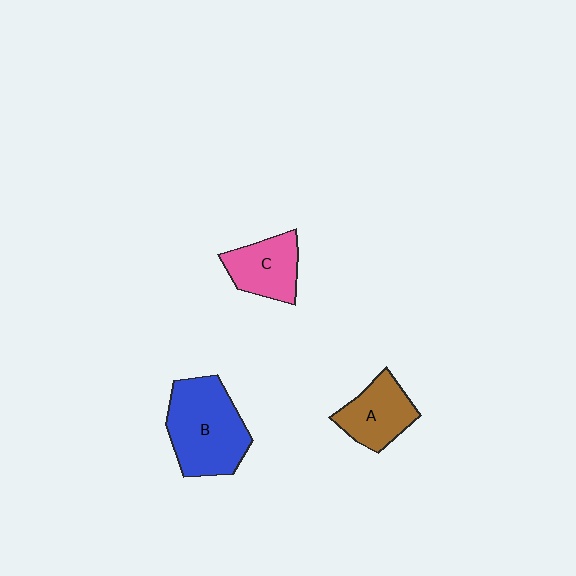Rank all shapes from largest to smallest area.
From largest to smallest: B (blue), A (brown), C (pink).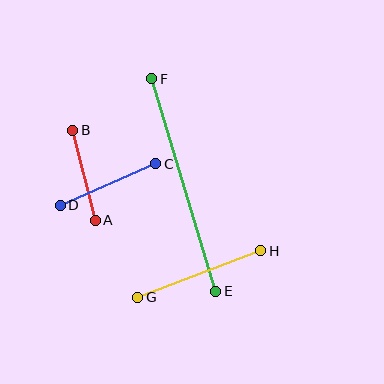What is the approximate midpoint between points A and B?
The midpoint is at approximately (84, 175) pixels.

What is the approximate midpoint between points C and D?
The midpoint is at approximately (108, 185) pixels.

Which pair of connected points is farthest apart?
Points E and F are farthest apart.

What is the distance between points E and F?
The distance is approximately 222 pixels.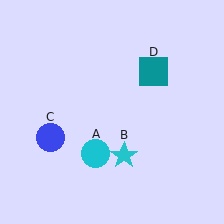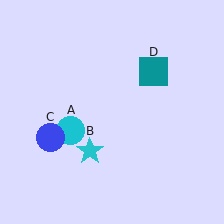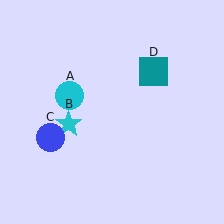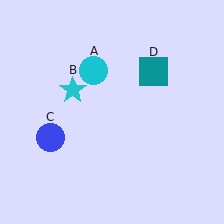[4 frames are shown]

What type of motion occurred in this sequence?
The cyan circle (object A), cyan star (object B) rotated clockwise around the center of the scene.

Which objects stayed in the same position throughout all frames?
Blue circle (object C) and teal square (object D) remained stationary.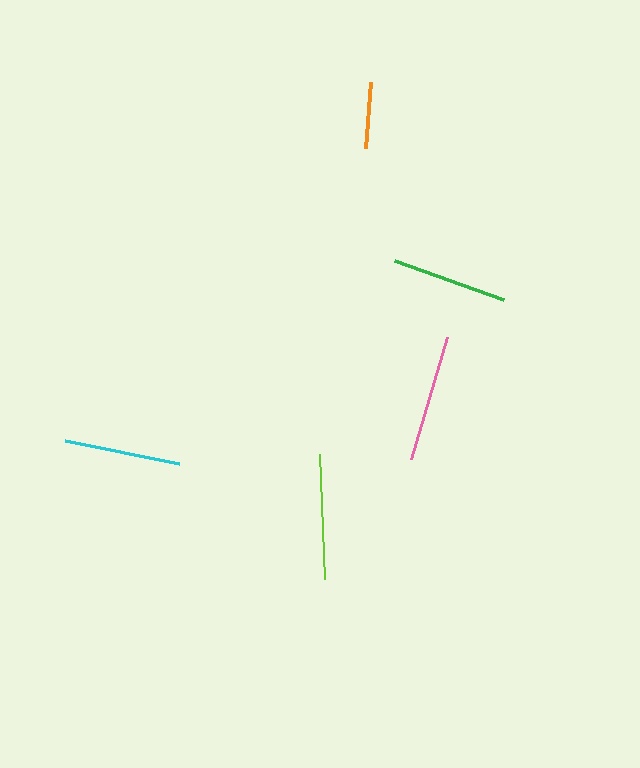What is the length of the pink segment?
The pink segment is approximately 127 pixels long.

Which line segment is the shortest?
The orange line is the shortest at approximately 66 pixels.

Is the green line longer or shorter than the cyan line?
The cyan line is longer than the green line.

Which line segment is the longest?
The pink line is the longest at approximately 127 pixels.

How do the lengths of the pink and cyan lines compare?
The pink and cyan lines are approximately the same length.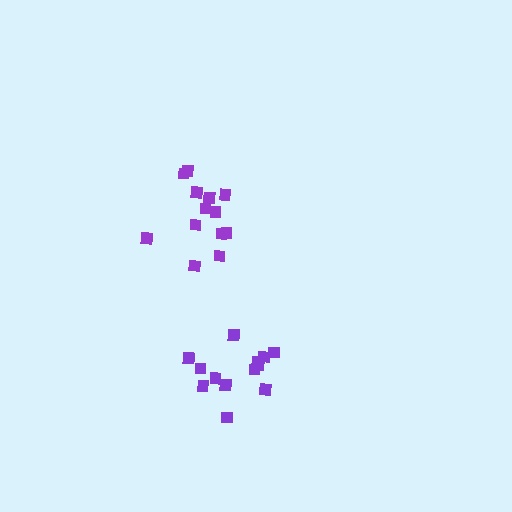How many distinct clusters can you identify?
There are 2 distinct clusters.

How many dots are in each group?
Group 1: 13 dots, Group 2: 13 dots (26 total).